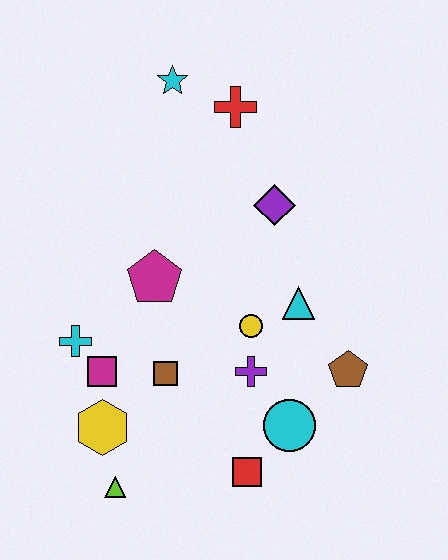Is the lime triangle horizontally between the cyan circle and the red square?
No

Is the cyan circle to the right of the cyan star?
Yes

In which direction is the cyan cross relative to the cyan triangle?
The cyan cross is to the left of the cyan triangle.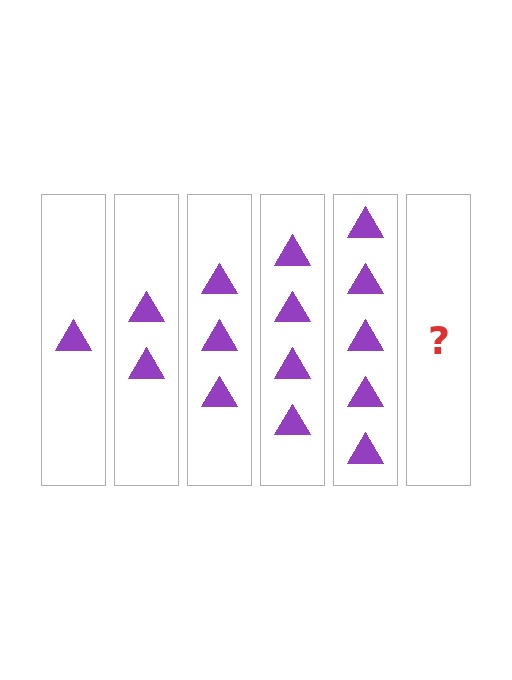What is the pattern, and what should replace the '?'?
The pattern is that each step adds one more triangle. The '?' should be 6 triangles.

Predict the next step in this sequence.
The next step is 6 triangles.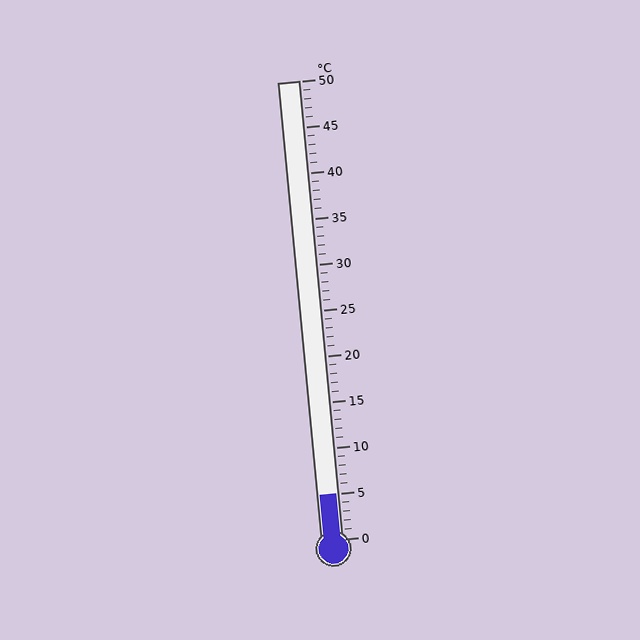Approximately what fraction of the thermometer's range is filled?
The thermometer is filled to approximately 10% of its range.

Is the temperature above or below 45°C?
The temperature is below 45°C.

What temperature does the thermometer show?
The thermometer shows approximately 5°C.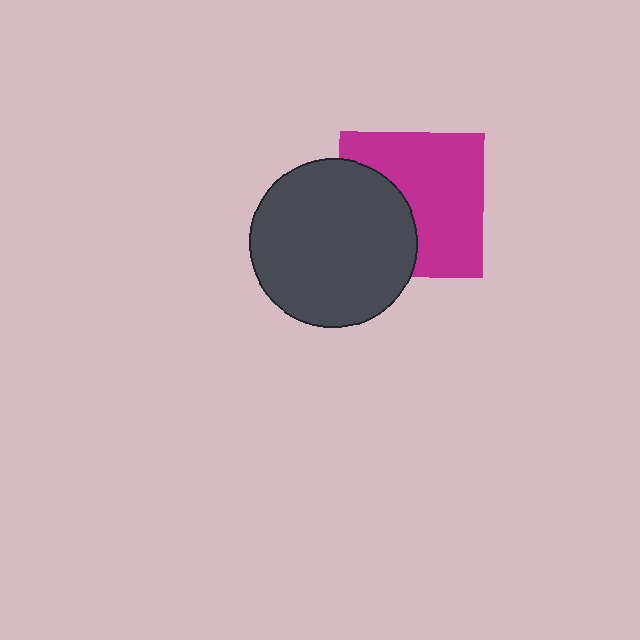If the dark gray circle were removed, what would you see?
You would see the complete magenta square.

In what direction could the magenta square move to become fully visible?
The magenta square could move right. That would shift it out from behind the dark gray circle entirely.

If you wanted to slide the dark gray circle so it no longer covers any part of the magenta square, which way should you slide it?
Slide it left — that is the most direct way to separate the two shapes.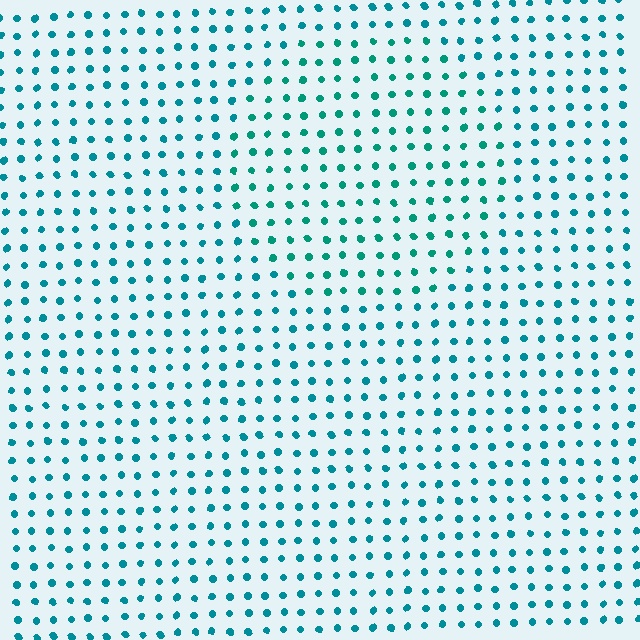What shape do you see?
I see a circle.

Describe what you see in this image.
The image is filled with small teal elements in a uniform arrangement. A circle-shaped region is visible where the elements are tinted to a slightly different hue, forming a subtle color boundary.